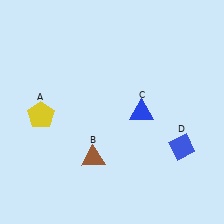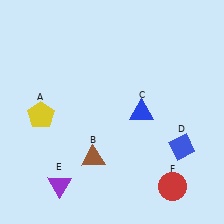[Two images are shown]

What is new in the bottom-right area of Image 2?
A red circle (F) was added in the bottom-right area of Image 2.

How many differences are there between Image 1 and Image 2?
There are 2 differences between the two images.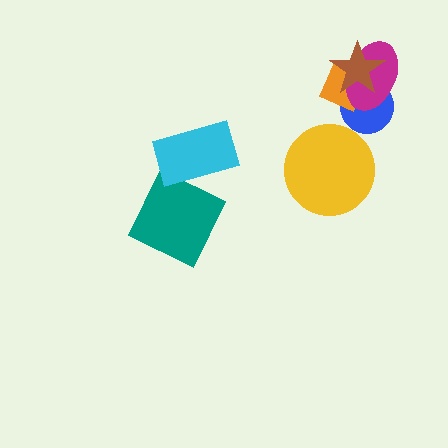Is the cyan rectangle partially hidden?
No, no other shape covers it.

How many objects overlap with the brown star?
3 objects overlap with the brown star.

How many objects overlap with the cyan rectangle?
1 object overlaps with the cyan rectangle.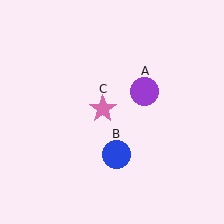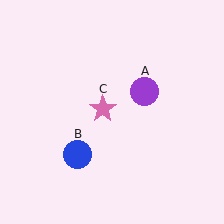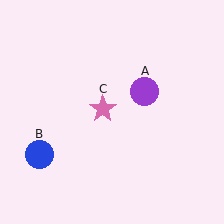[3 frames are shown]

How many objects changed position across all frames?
1 object changed position: blue circle (object B).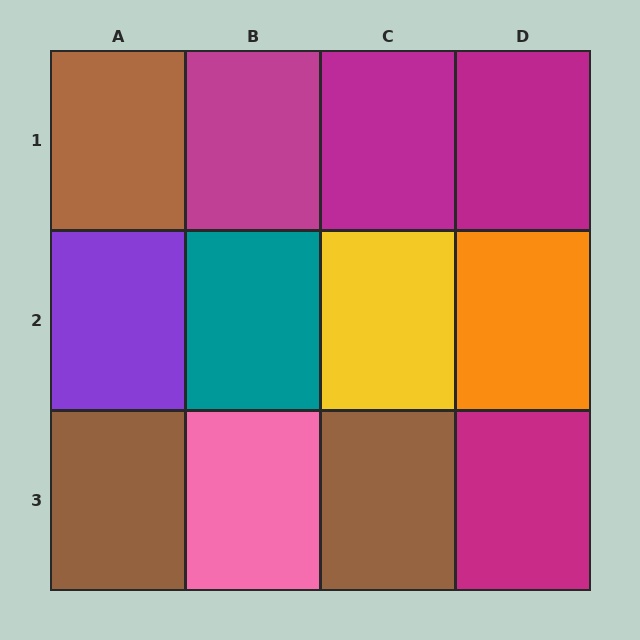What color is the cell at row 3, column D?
Magenta.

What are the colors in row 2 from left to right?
Purple, teal, yellow, orange.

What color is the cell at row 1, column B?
Magenta.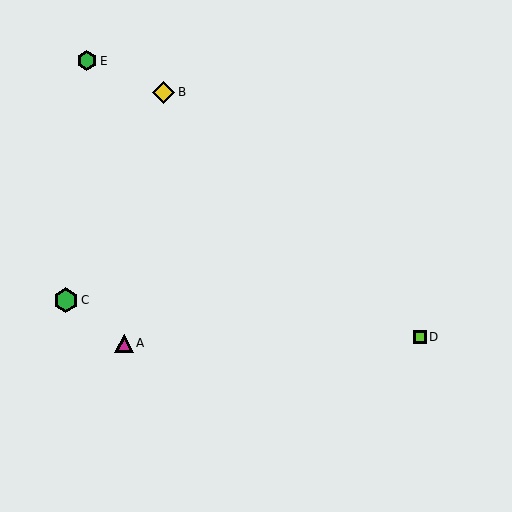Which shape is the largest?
The green hexagon (labeled C) is the largest.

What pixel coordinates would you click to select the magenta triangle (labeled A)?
Click at (124, 343) to select the magenta triangle A.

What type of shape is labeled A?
Shape A is a magenta triangle.